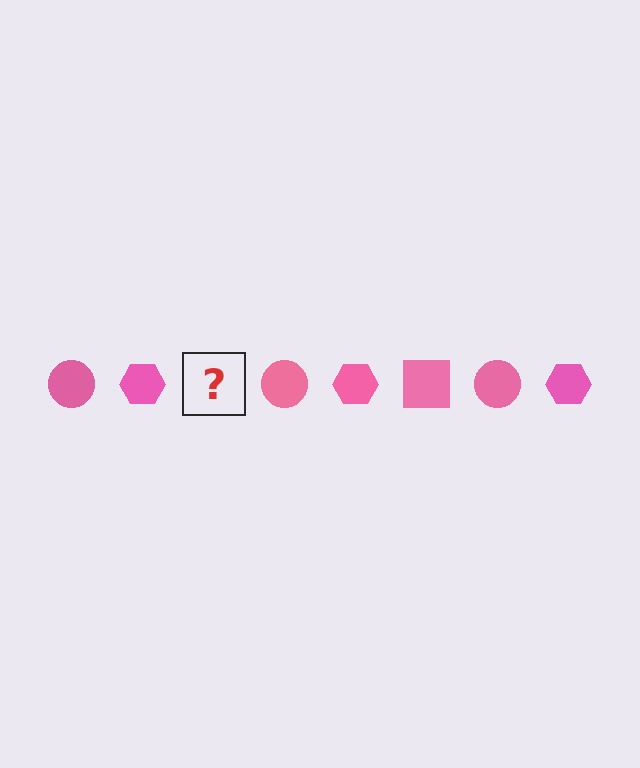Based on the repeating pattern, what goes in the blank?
The blank should be a pink square.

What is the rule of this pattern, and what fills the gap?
The rule is that the pattern cycles through circle, hexagon, square shapes in pink. The gap should be filled with a pink square.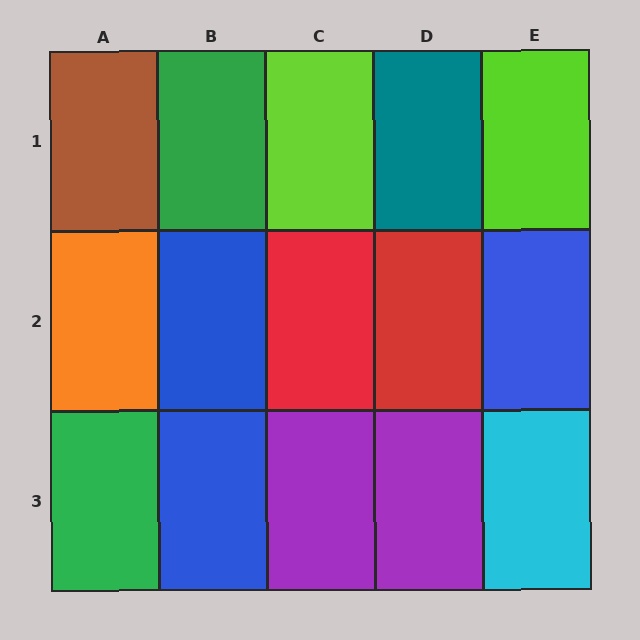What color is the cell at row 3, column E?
Cyan.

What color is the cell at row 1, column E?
Lime.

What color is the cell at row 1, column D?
Teal.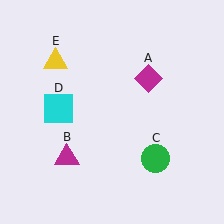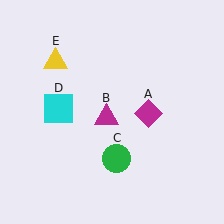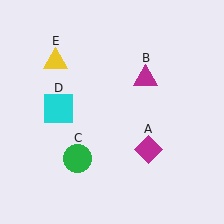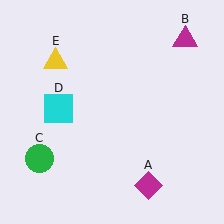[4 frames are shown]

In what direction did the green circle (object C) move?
The green circle (object C) moved left.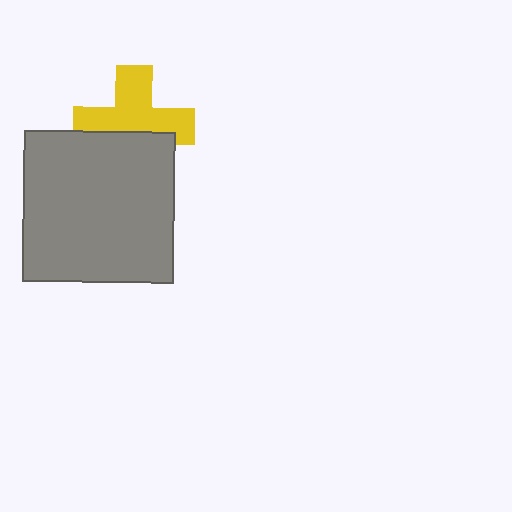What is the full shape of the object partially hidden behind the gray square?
The partially hidden object is a yellow cross.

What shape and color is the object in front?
The object in front is a gray square.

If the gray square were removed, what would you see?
You would see the complete yellow cross.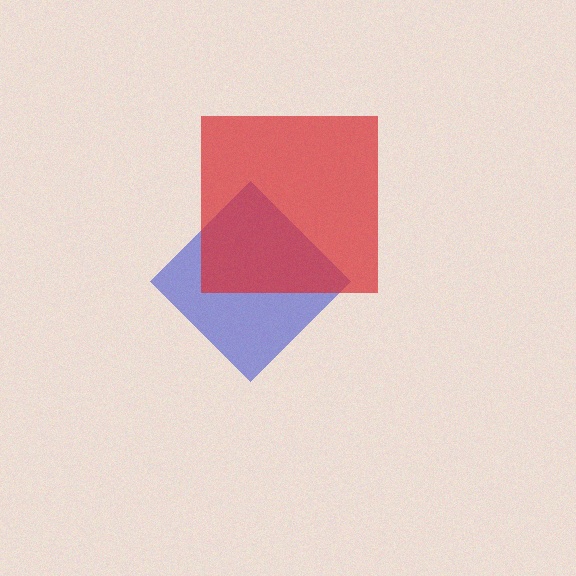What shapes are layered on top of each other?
The layered shapes are: a blue diamond, a red square.